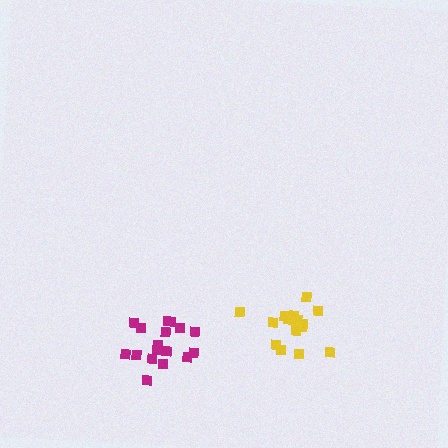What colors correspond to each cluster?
The clusters are colored: yellow, magenta.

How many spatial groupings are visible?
There are 2 spatial groupings.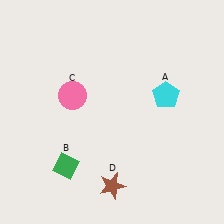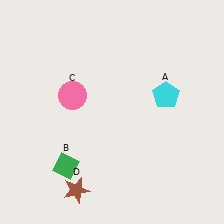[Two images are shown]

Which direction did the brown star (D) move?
The brown star (D) moved left.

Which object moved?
The brown star (D) moved left.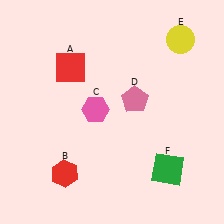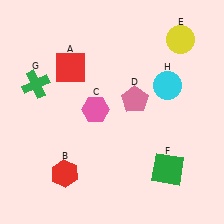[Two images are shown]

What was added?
A green cross (G), a cyan circle (H) were added in Image 2.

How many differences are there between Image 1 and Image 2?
There are 2 differences between the two images.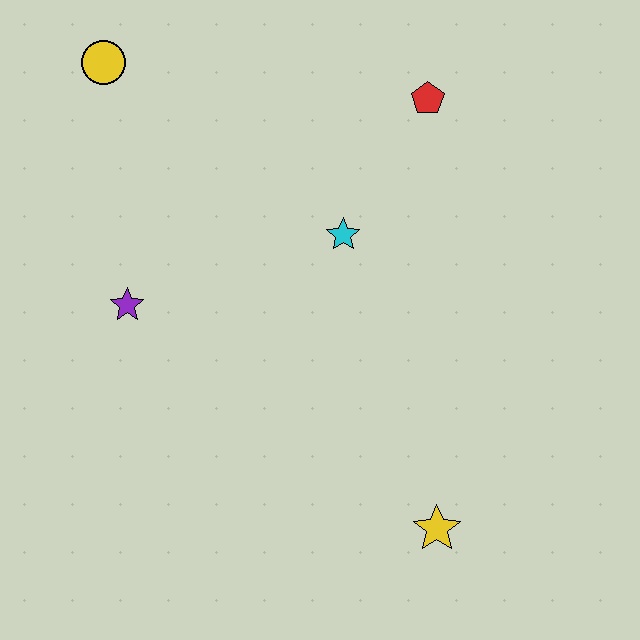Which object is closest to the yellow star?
The cyan star is closest to the yellow star.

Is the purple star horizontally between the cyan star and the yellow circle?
Yes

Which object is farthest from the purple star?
The yellow star is farthest from the purple star.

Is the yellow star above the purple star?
No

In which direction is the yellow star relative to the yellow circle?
The yellow star is below the yellow circle.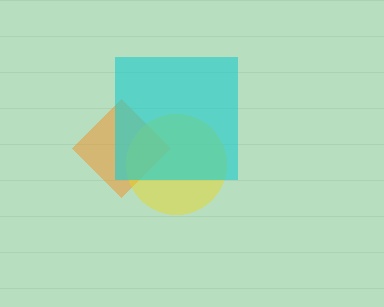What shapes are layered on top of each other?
The layered shapes are: an orange diamond, a yellow circle, a cyan square.